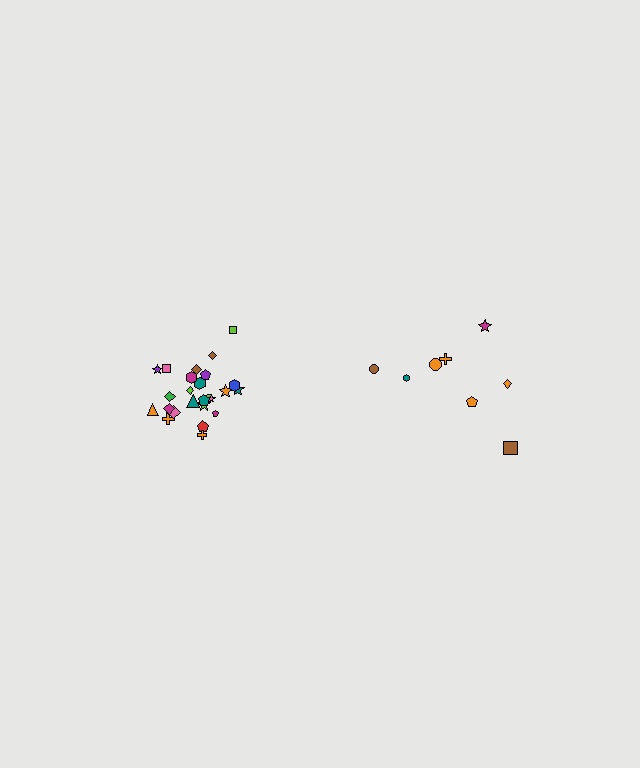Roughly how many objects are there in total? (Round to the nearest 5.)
Roughly 35 objects in total.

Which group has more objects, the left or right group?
The left group.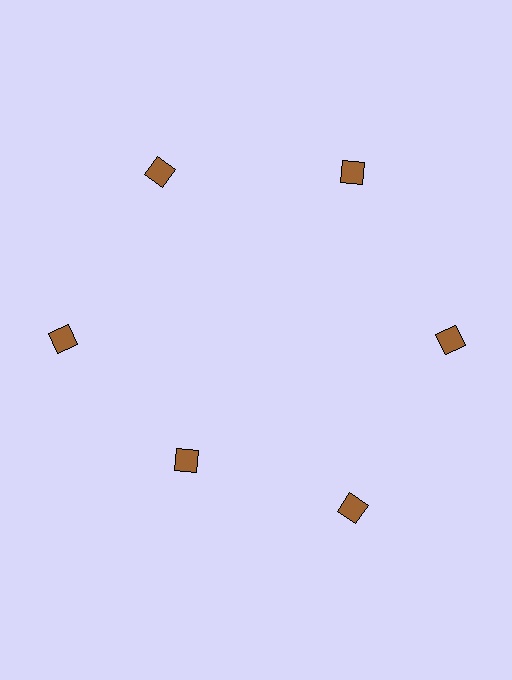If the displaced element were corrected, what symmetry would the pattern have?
It would have 6-fold rotational symmetry — the pattern would map onto itself every 60 degrees.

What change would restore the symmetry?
The symmetry would be restored by moving it outward, back onto the ring so that all 6 squares sit at equal angles and equal distance from the center.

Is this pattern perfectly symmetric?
No. The 6 brown squares are arranged in a ring, but one element near the 7 o'clock position is pulled inward toward the center, breaking the 6-fold rotational symmetry.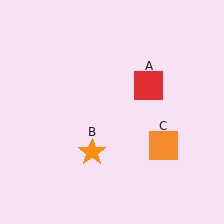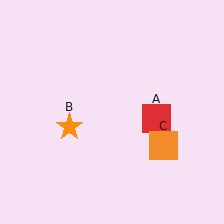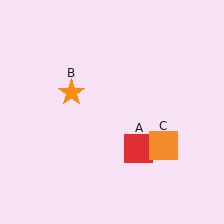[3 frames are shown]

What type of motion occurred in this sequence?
The red square (object A), orange star (object B) rotated clockwise around the center of the scene.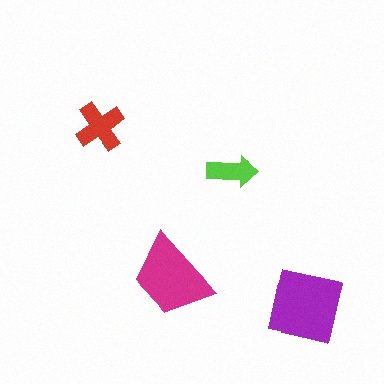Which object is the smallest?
The lime arrow.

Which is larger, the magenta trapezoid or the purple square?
The purple square.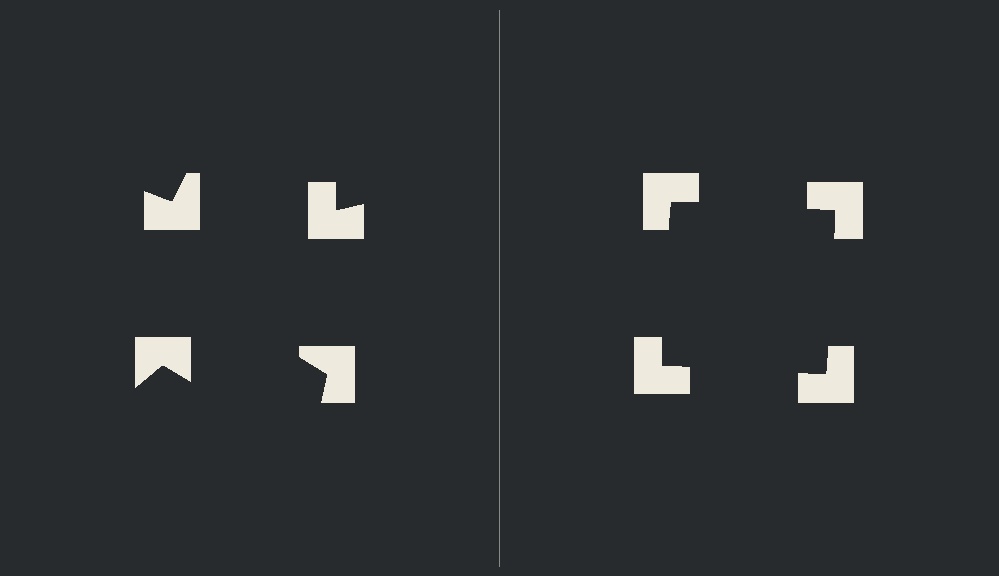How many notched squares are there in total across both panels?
8 — 4 on each side.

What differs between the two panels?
The notched squares are positioned identically on both sides; only the wedge orientations differ. On the right they align to a square; on the left they are misaligned.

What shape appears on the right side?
An illusory square.